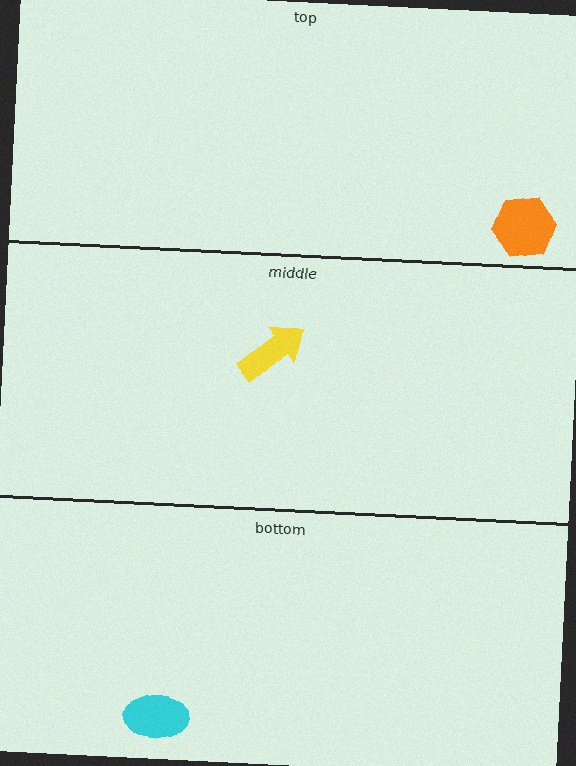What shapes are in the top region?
The orange hexagon.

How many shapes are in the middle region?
1.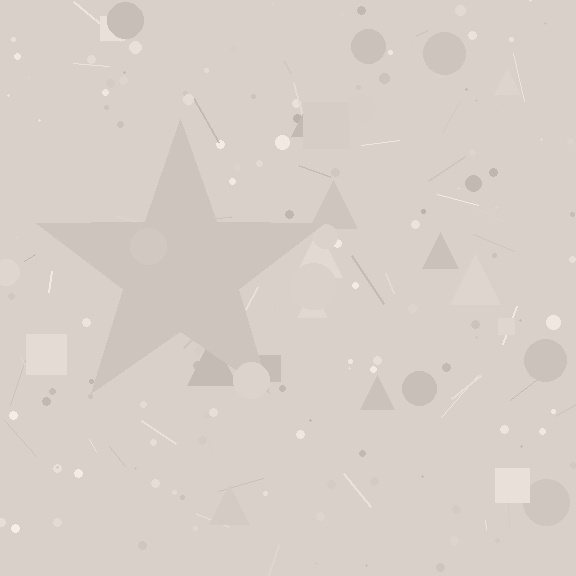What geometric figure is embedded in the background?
A star is embedded in the background.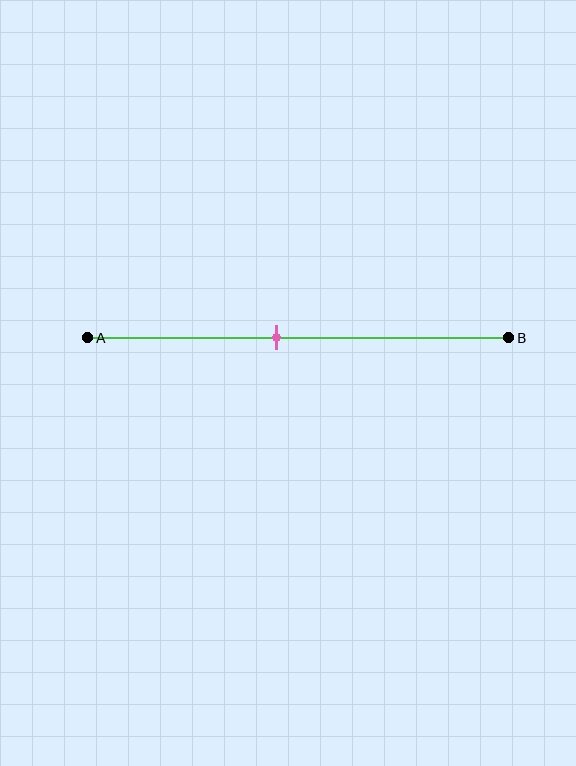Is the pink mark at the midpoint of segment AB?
No, the mark is at about 45% from A, not at the 50% midpoint.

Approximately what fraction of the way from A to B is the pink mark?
The pink mark is approximately 45% of the way from A to B.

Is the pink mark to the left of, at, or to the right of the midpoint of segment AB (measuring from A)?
The pink mark is to the left of the midpoint of segment AB.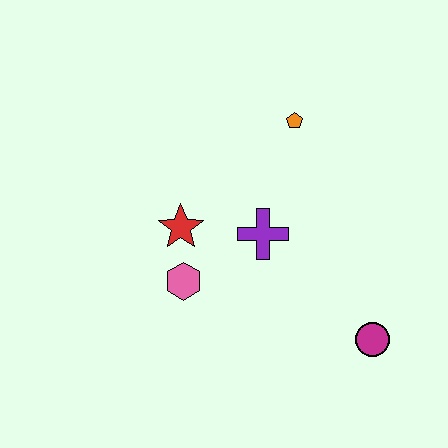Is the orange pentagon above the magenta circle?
Yes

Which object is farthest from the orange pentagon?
The magenta circle is farthest from the orange pentagon.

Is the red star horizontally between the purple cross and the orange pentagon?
No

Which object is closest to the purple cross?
The red star is closest to the purple cross.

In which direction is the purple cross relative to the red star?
The purple cross is to the right of the red star.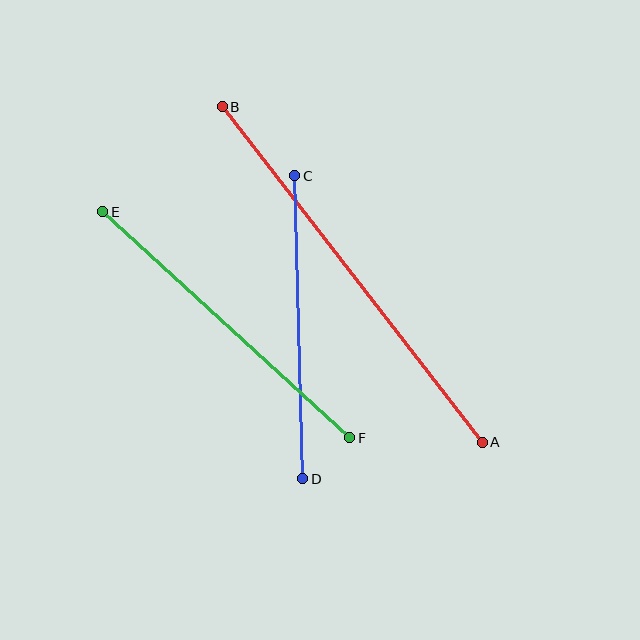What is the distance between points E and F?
The distance is approximately 335 pixels.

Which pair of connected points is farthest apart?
Points A and B are farthest apart.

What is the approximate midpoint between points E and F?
The midpoint is at approximately (226, 325) pixels.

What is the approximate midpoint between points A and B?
The midpoint is at approximately (352, 274) pixels.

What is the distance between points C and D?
The distance is approximately 303 pixels.